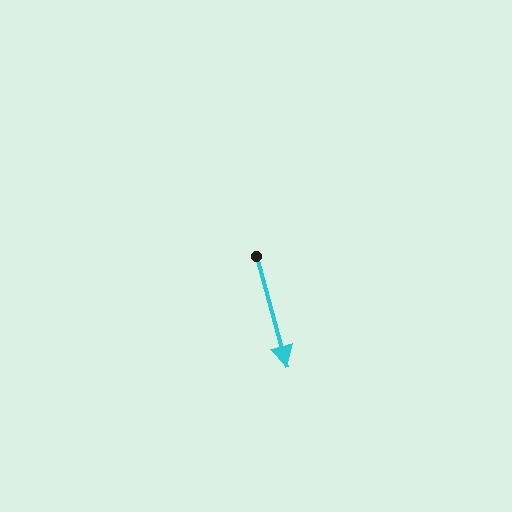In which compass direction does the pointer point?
South.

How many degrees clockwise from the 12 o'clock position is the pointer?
Approximately 164 degrees.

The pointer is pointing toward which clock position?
Roughly 5 o'clock.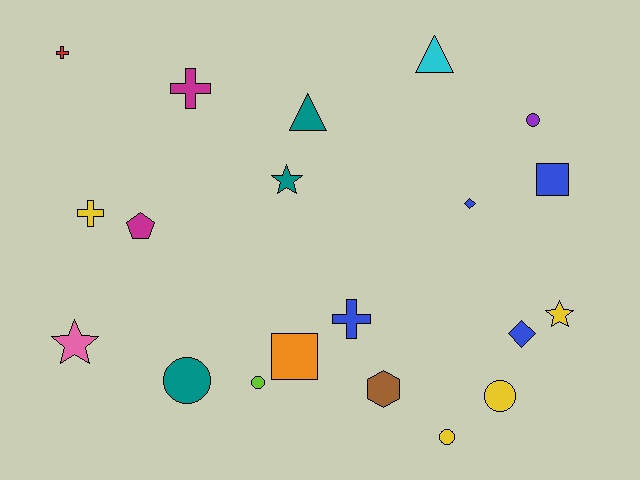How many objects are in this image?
There are 20 objects.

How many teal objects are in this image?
There are 3 teal objects.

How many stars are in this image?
There are 3 stars.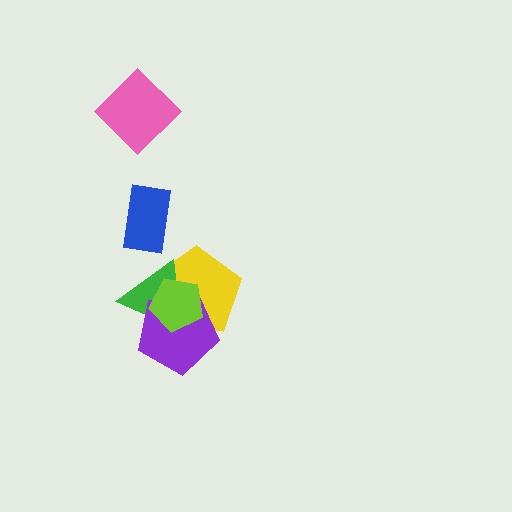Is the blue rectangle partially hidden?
No, no other shape covers it.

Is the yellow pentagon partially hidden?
Yes, it is partially covered by another shape.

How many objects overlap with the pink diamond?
0 objects overlap with the pink diamond.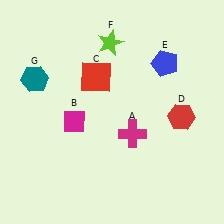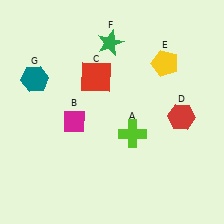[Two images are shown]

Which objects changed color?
A changed from magenta to lime. E changed from blue to yellow. F changed from lime to green.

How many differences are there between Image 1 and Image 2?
There are 3 differences between the two images.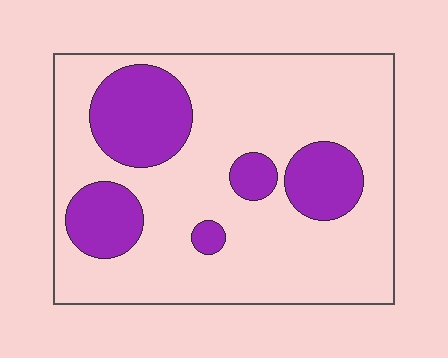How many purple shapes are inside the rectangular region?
5.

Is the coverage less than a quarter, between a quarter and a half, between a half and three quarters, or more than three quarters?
Less than a quarter.